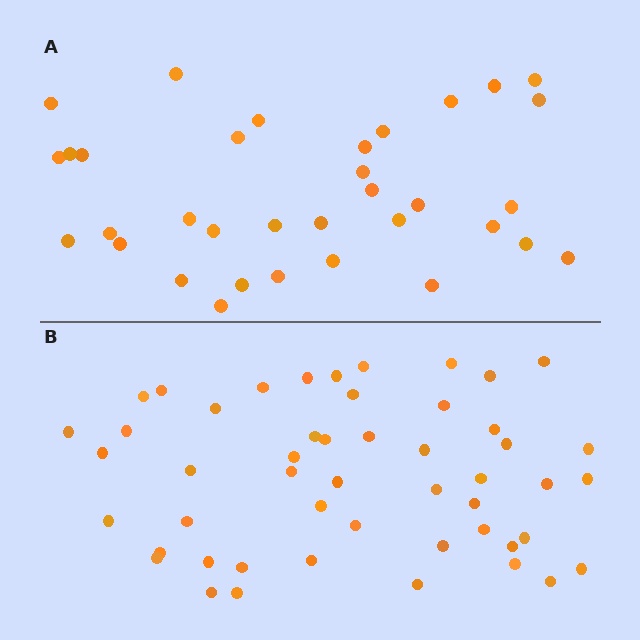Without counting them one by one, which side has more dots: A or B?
Region B (the bottom region) has more dots.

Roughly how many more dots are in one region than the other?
Region B has approximately 15 more dots than region A.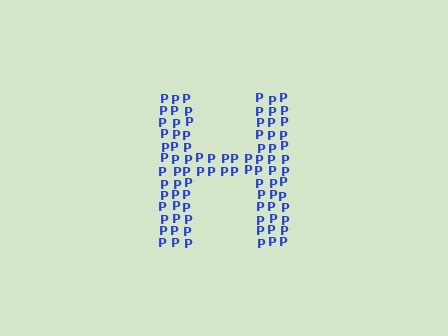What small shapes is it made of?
It is made of small letter P's.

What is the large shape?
The large shape is the letter H.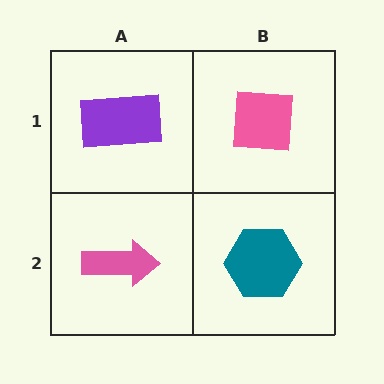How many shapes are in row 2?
2 shapes.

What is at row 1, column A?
A purple rectangle.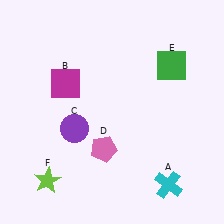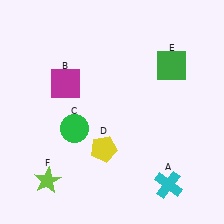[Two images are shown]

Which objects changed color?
C changed from purple to green. D changed from pink to yellow.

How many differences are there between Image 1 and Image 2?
There are 2 differences between the two images.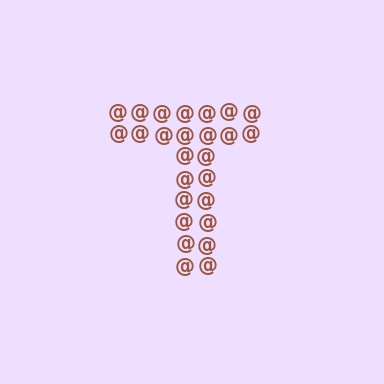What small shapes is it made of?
It is made of small at signs.